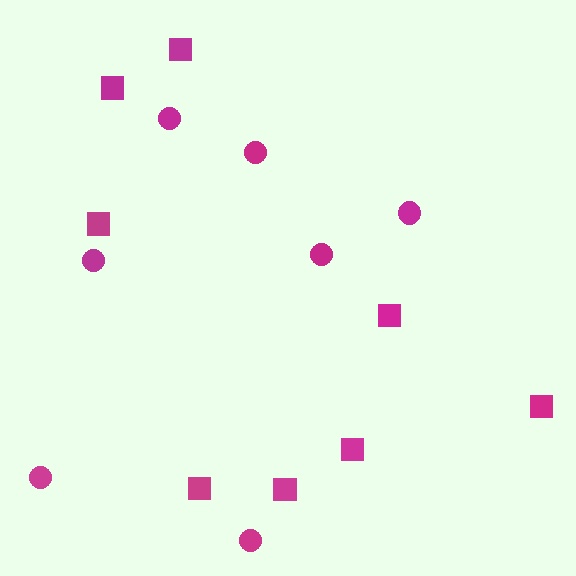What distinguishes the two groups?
There are 2 groups: one group of circles (7) and one group of squares (8).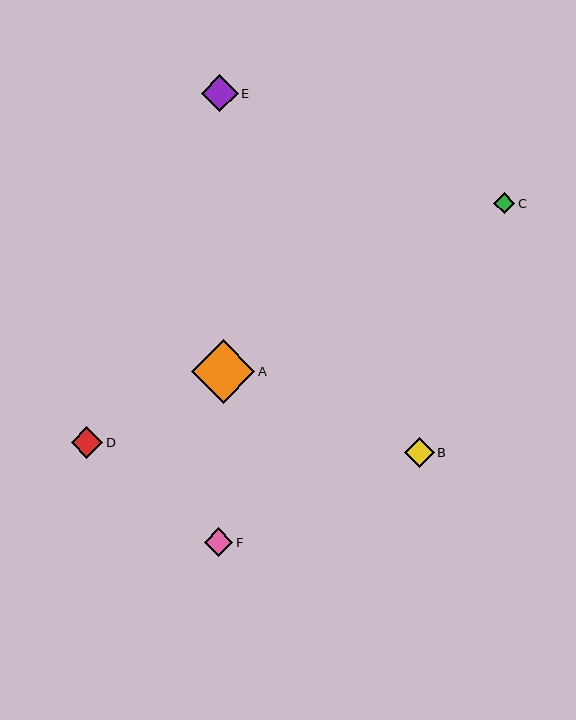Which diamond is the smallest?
Diamond C is the smallest with a size of approximately 21 pixels.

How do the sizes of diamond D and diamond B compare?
Diamond D and diamond B are approximately the same size.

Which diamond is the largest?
Diamond A is the largest with a size of approximately 64 pixels.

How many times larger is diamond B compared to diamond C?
Diamond B is approximately 1.4 times the size of diamond C.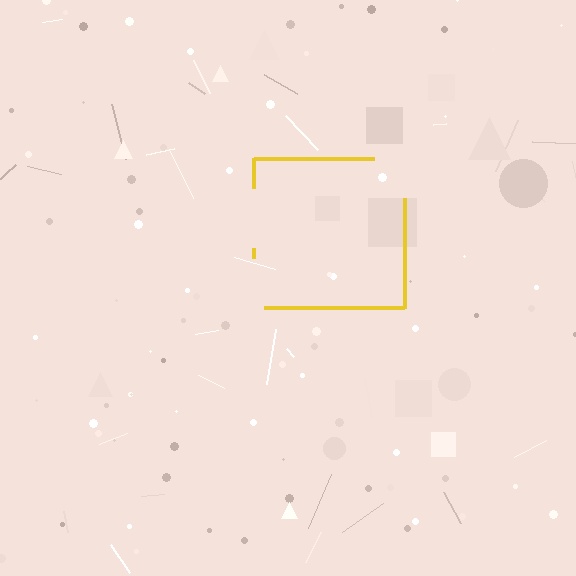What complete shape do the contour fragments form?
The contour fragments form a square.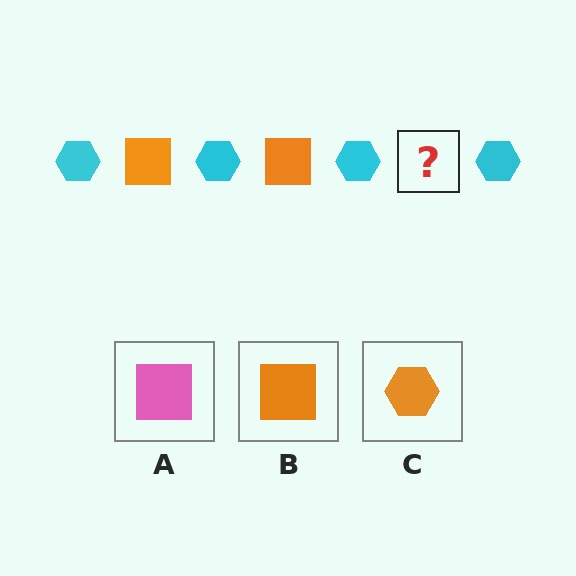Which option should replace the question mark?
Option B.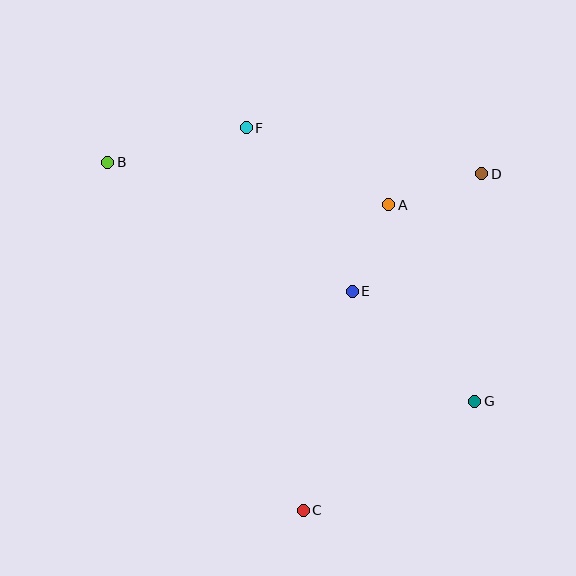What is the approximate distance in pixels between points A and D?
The distance between A and D is approximately 98 pixels.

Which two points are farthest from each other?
Points B and G are farthest from each other.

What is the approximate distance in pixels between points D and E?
The distance between D and E is approximately 175 pixels.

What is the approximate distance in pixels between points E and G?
The distance between E and G is approximately 165 pixels.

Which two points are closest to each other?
Points A and E are closest to each other.